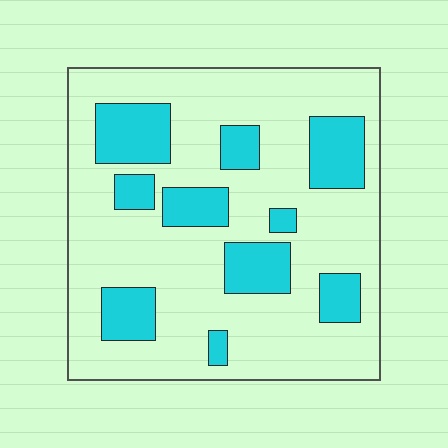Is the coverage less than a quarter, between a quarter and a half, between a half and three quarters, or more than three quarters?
Between a quarter and a half.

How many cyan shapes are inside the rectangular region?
10.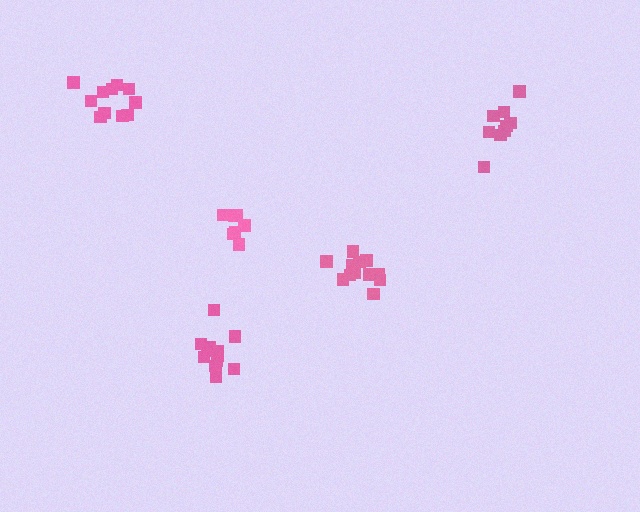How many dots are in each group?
Group 1: 10 dots, Group 2: 7 dots, Group 3: 11 dots, Group 4: 12 dots, Group 5: 12 dots (52 total).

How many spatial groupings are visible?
There are 5 spatial groupings.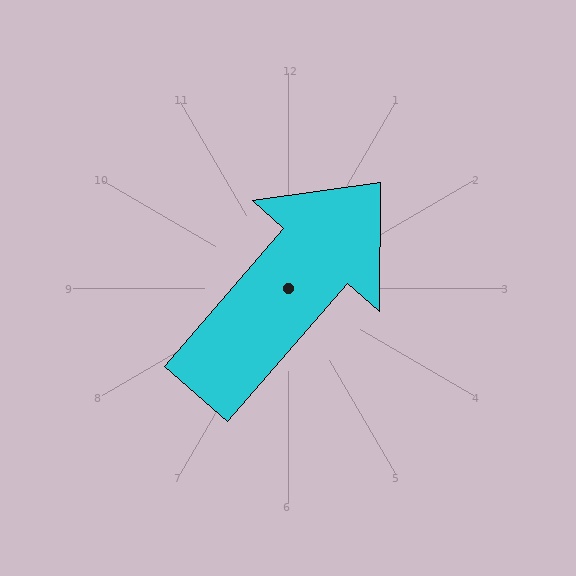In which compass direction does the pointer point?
Northeast.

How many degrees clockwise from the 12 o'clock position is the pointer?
Approximately 41 degrees.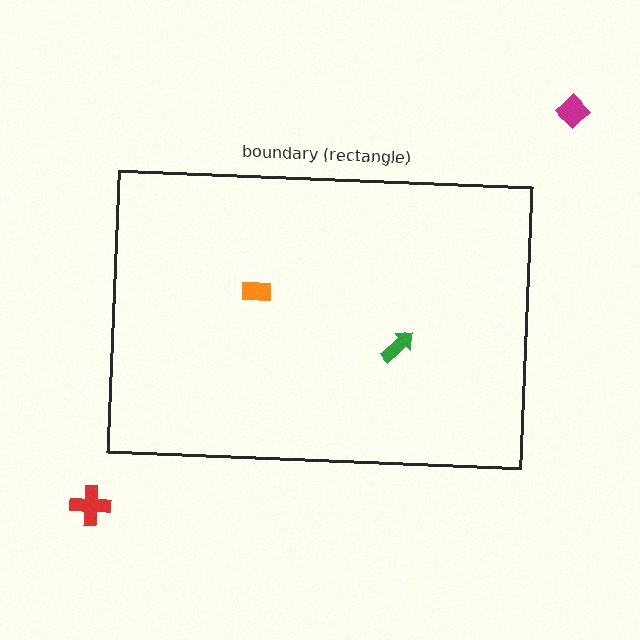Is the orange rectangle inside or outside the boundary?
Inside.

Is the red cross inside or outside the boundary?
Outside.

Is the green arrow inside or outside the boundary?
Inside.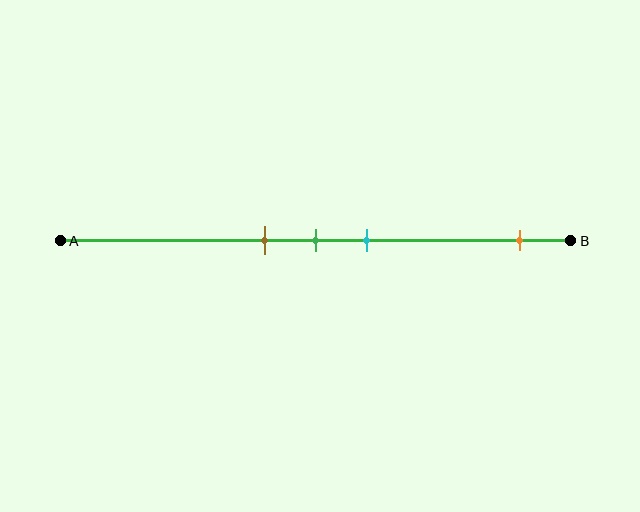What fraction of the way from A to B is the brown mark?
The brown mark is approximately 40% (0.4) of the way from A to B.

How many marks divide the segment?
There are 4 marks dividing the segment.